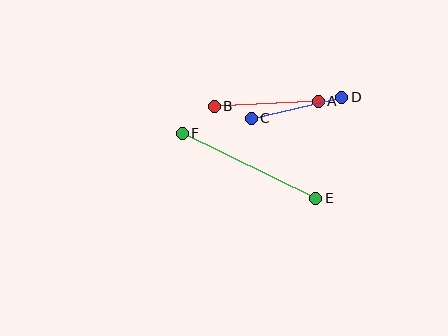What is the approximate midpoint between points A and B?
The midpoint is at approximately (266, 104) pixels.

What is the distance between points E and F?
The distance is approximately 148 pixels.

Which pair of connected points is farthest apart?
Points E and F are farthest apart.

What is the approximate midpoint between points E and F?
The midpoint is at approximately (249, 166) pixels.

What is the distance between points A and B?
The distance is approximately 104 pixels.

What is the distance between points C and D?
The distance is approximately 93 pixels.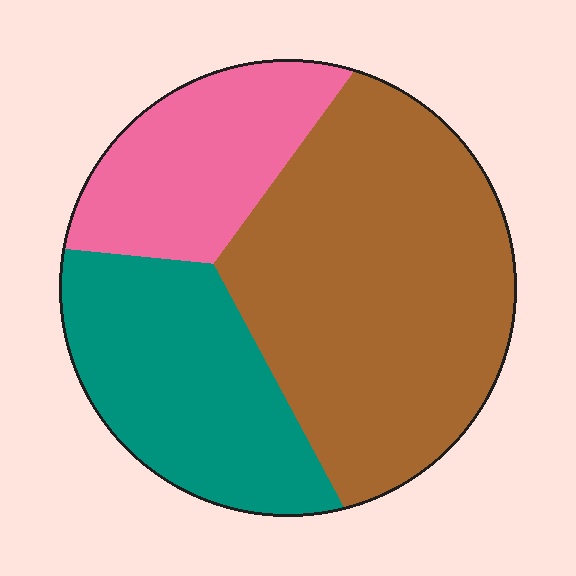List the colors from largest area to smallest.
From largest to smallest: brown, teal, pink.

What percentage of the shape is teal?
Teal takes up between a sixth and a third of the shape.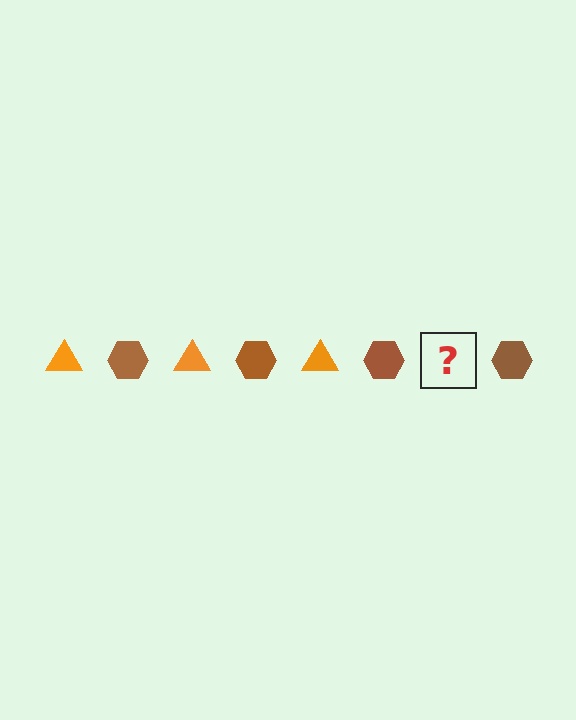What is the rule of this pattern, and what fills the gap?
The rule is that the pattern alternates between orange triangle and brown hexagon. The gap should be filled with an orange triangle.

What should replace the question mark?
The question mark should be replaced with an orange triangle.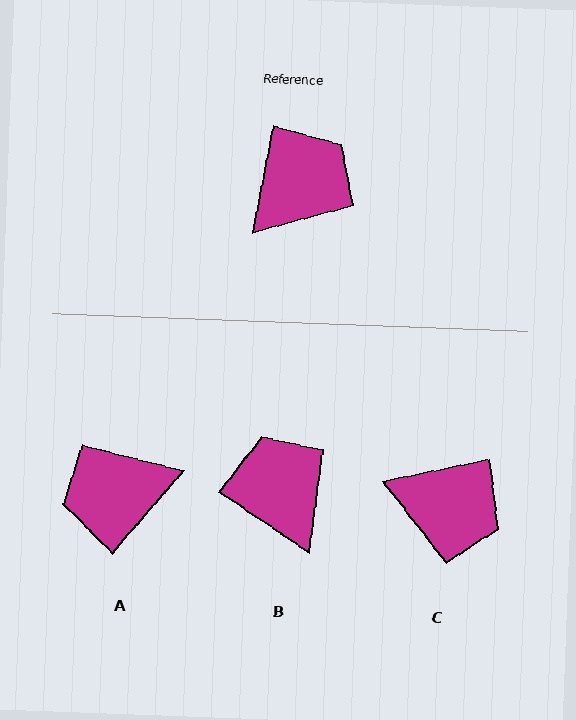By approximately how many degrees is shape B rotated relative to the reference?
Approximately 67 degrees counter-clockwise.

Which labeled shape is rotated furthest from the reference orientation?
A, about 150 degrees away.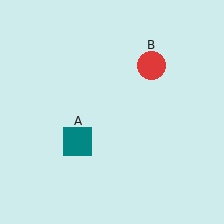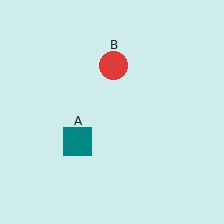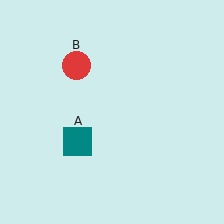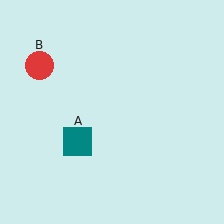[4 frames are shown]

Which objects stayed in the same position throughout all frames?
Teal square (object A) remained stationary.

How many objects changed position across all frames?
1 object changed position: red circle (object B).